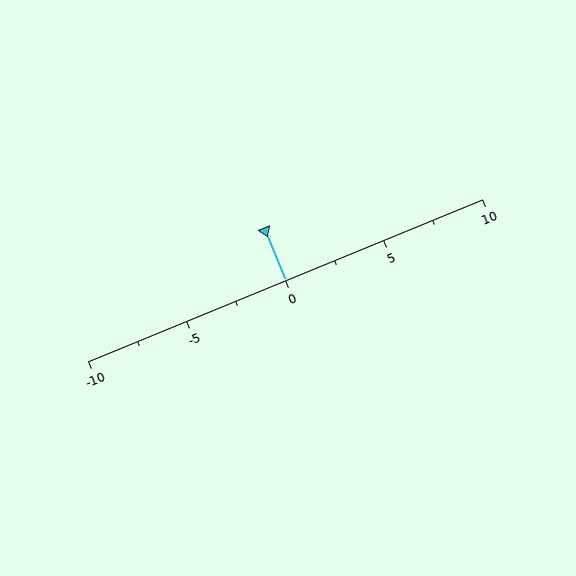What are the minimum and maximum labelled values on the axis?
The axis runs from -10 to 10.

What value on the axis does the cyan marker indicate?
The marker indicates approximately 0.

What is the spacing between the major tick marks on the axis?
The major ticks are spaced 5 apart.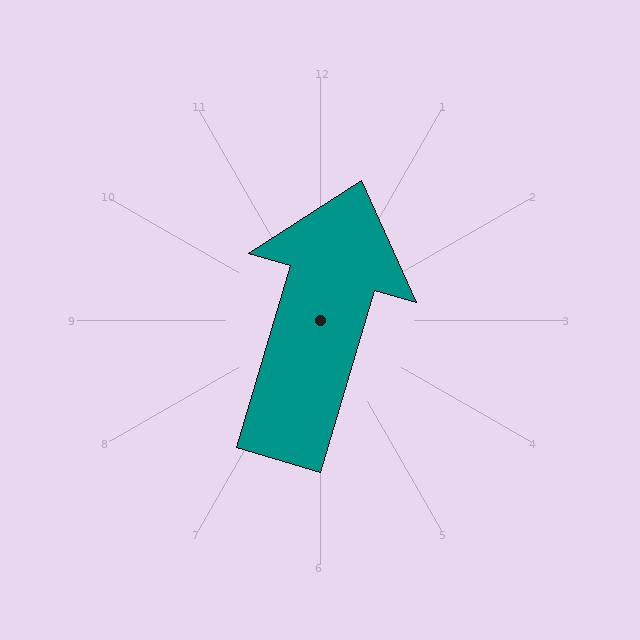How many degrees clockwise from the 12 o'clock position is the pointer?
Approximately 16 degrees.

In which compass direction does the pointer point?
North.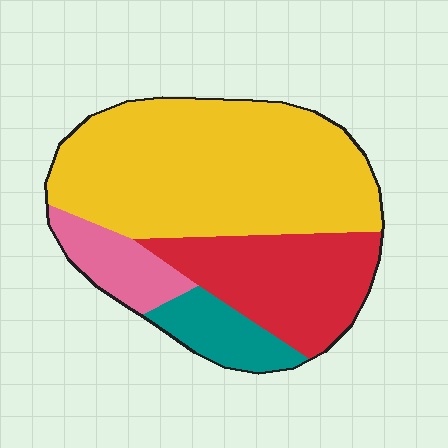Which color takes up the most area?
Yellow, at roughly 55%.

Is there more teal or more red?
Red.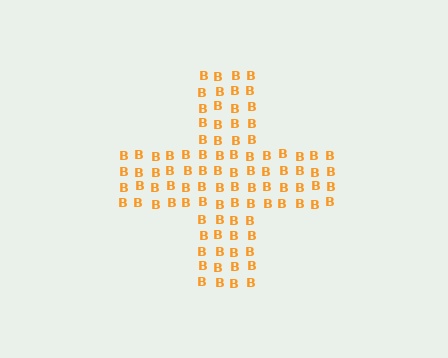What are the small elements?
The small elements are letter B's.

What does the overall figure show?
The overall figure shows a cross.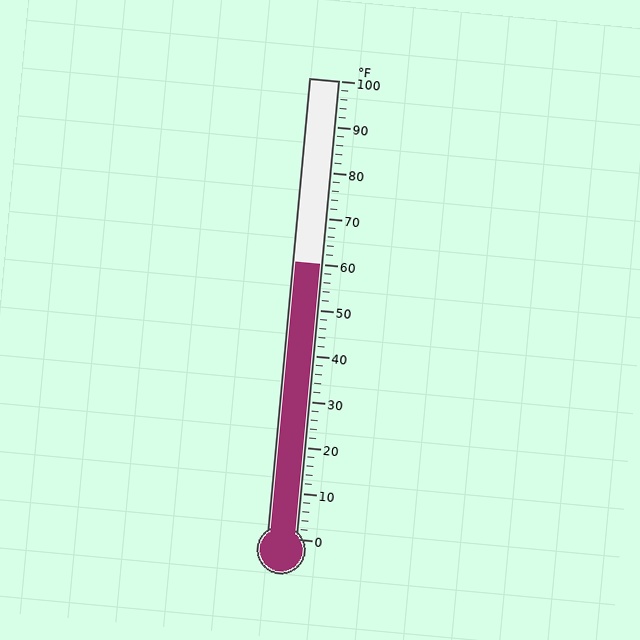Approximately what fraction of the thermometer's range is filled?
The thermometer is filled to approximately 60% of its range.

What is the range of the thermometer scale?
The thermometer scale ranges from 0°F to 100°F.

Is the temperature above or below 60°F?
The temperature is at 60°F.